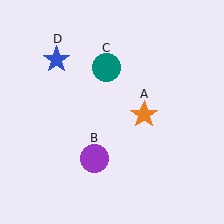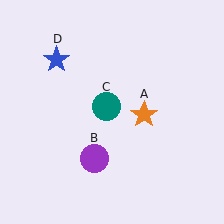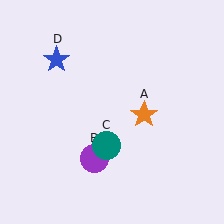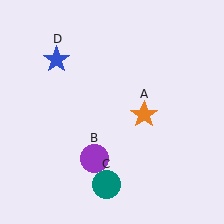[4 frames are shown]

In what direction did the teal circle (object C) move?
The teal circle (object C) moved down.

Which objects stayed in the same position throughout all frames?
Orange star (object A) and purple circle (object B) and blue star (object D) remained stationary.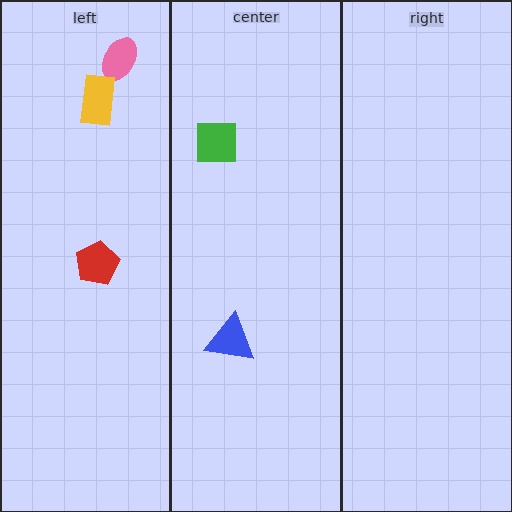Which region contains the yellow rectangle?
The left region.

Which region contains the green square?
The center region.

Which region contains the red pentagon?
The left region.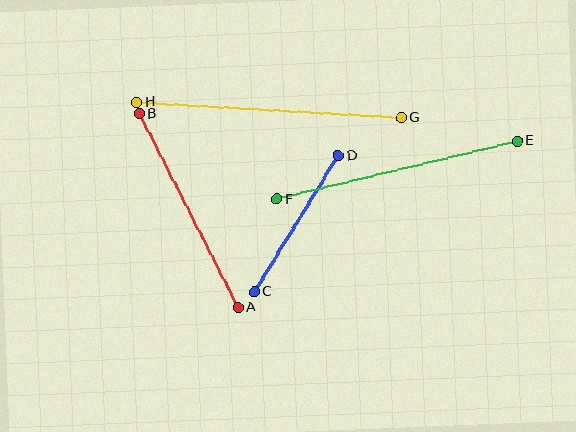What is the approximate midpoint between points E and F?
The midpoint is at approximately (397, 170) pixels.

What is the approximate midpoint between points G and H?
The midpoint is at approximately (269, 110) pixels.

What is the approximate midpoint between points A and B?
The midpoint is at approximately (188, 210) pixels.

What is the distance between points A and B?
The distance is approximately 217 pixels.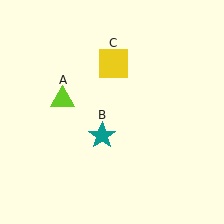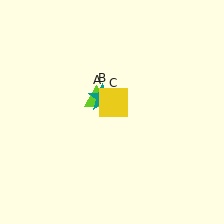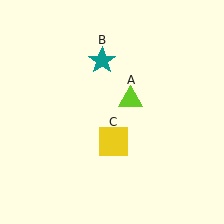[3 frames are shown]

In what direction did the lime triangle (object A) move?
The lime triangle (object A) moved right.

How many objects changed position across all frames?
3 objects changed position: lime triangle (object A), teal star (object B), yellow square (object C).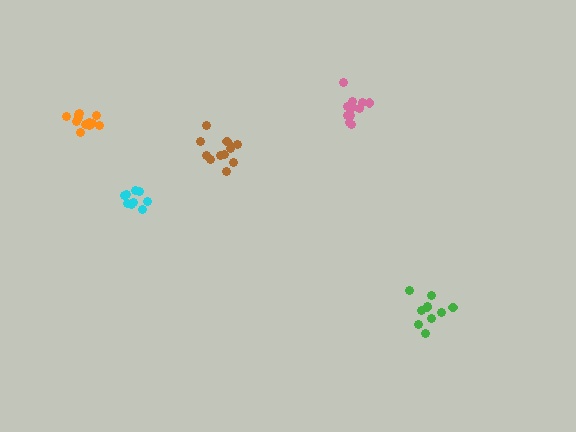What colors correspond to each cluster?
The clusters are colored: orange, pink, brown, green, cyan.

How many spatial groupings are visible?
There are 5 spatial groupings.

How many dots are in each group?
Group 1: 13 dots, Group 2: 11 dots, Group 3: 12 dots, Group 4: 11 dots, Group 5: 9 dots (56 total).